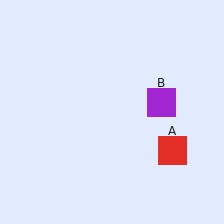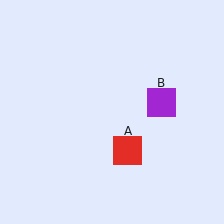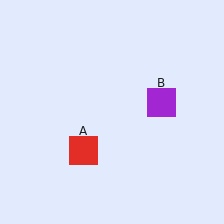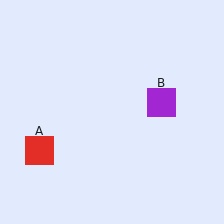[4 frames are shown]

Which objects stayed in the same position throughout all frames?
Purple square (object B) remained stationary.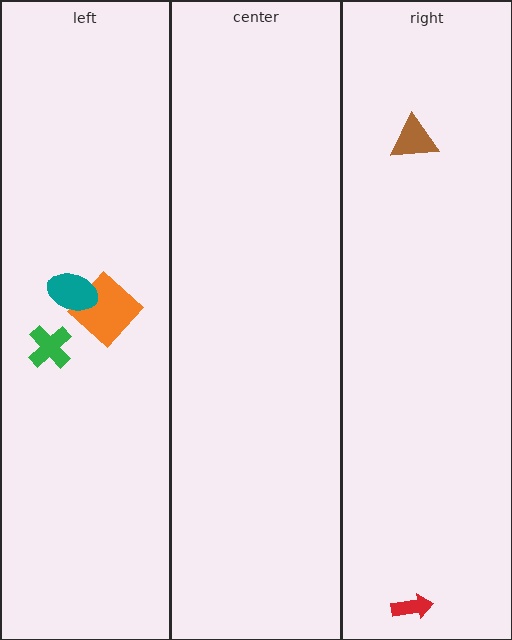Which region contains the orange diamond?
The left region.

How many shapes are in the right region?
2.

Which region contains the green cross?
The left region.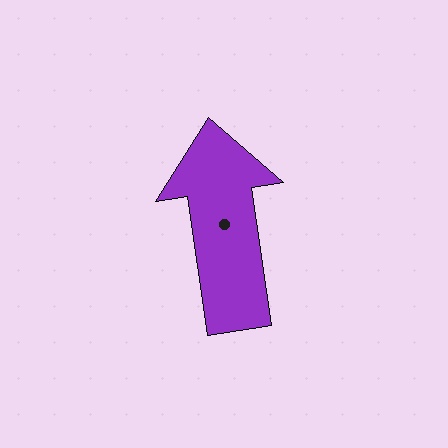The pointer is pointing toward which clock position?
Roughly 12 o'clock.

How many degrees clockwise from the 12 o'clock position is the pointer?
Approximately 352 degrees.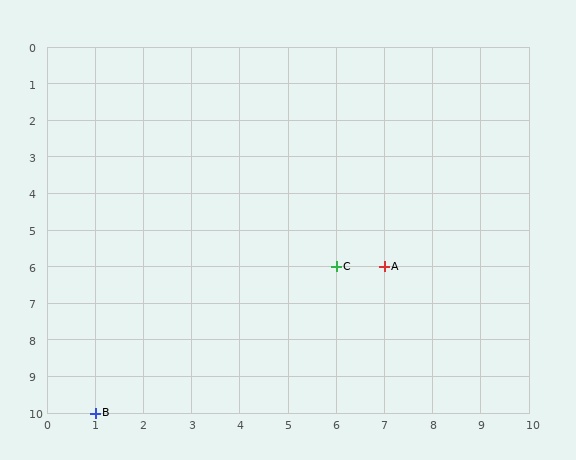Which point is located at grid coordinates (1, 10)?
Point B is at (1, 10).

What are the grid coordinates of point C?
Point C is at grid coordinates (6, 6).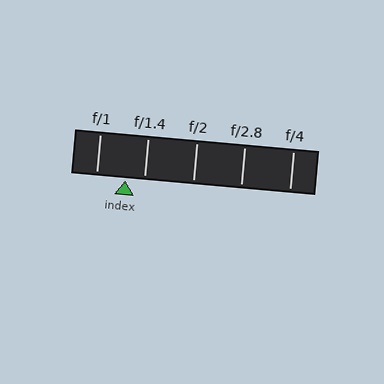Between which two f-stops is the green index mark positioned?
The index mark is between f/1 and f/1.4.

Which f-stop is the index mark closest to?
The index mark is closest to f/1.4.